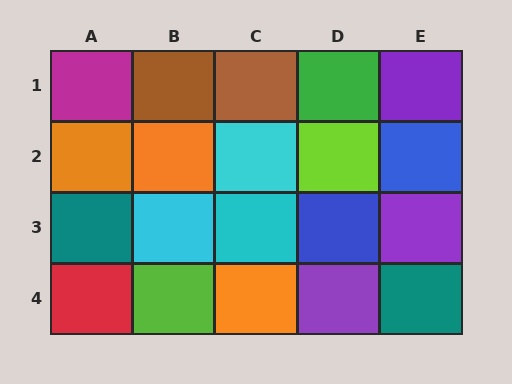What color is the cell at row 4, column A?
Red.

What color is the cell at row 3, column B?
Cyan.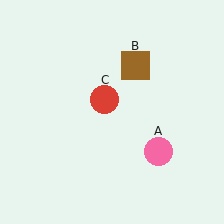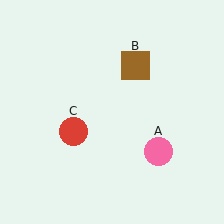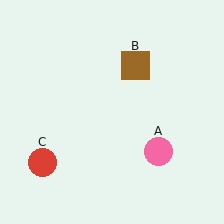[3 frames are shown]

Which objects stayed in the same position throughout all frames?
Pink circle (object A) and brown square (object B) remained stationary.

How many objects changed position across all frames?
1 object changed position: red circle (object C).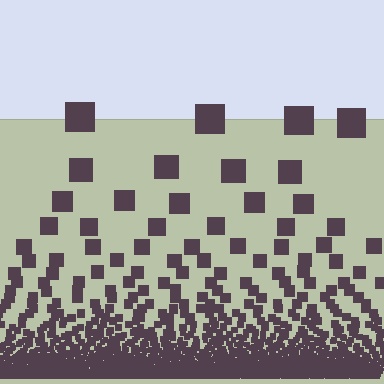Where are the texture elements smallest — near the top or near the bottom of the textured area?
Near the bottom.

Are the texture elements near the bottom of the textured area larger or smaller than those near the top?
Smaller. The gradient is inverted — elements near the bottom are smaller and denser.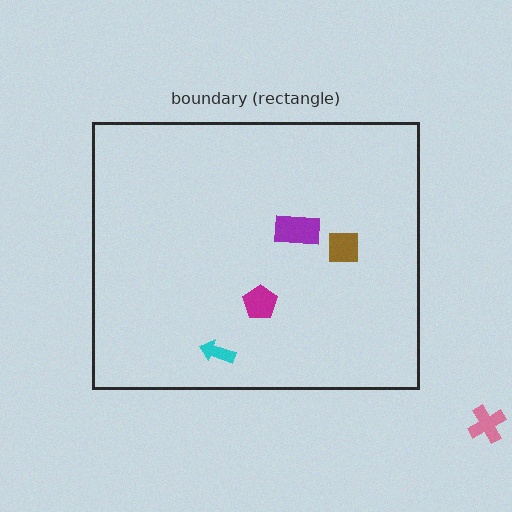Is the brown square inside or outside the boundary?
Inside.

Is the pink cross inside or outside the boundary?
Outside.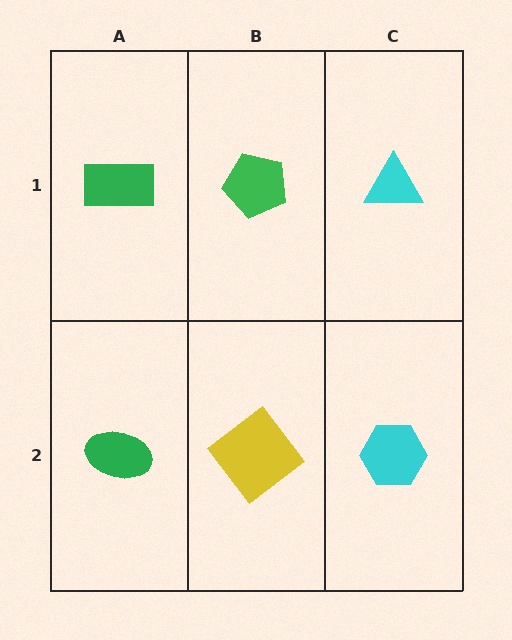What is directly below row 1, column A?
A green ellipse.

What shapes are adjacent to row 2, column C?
A cyan triangle (row 1, column C), a yellow diamond (row 2, column B).